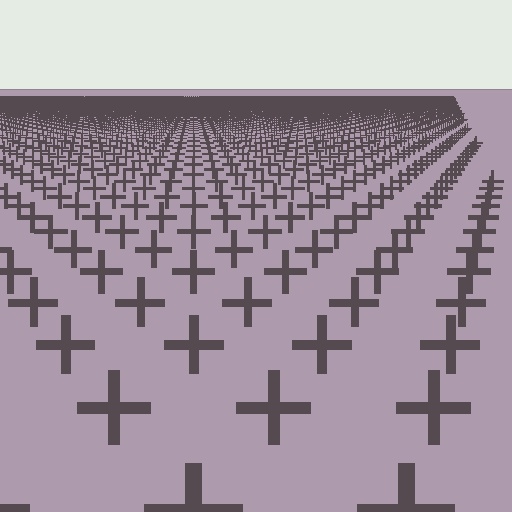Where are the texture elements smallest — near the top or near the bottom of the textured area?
Near the top.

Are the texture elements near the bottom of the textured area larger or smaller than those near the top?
Larger. Near the bottom, elements are closer to the viewer and appear at a bigger on-screen size.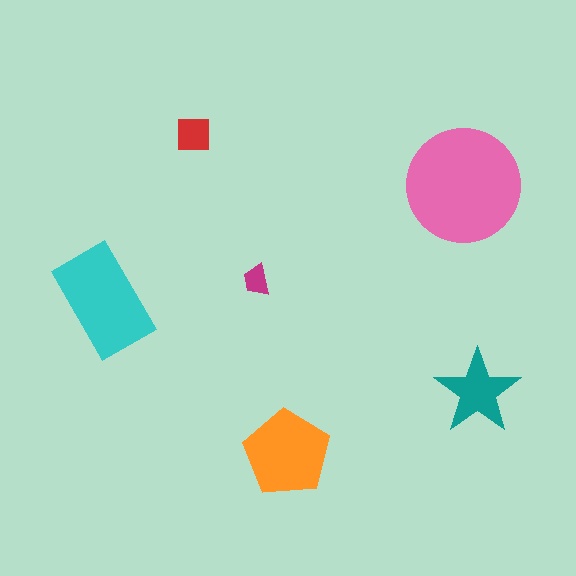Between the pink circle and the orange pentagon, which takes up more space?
The pink circle.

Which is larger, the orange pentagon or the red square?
The orange pentagon.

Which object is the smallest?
The magenta trapezoid.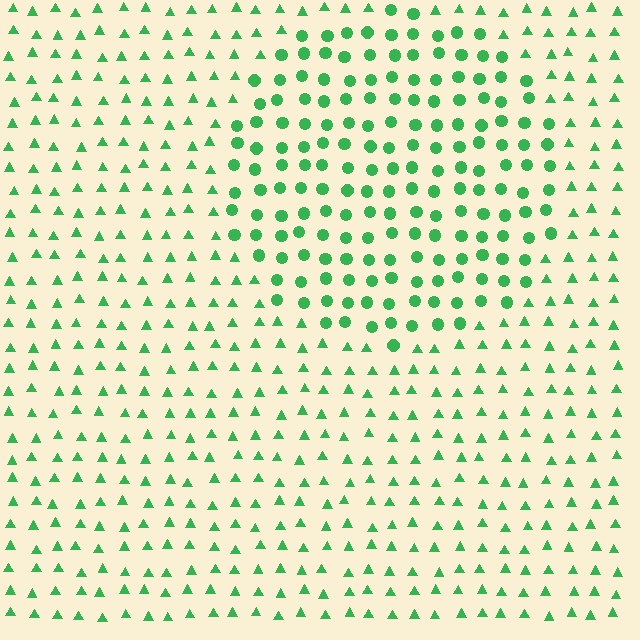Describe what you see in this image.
The image is filled with small green elements arranged in a uniform grid. A circle-shaped region contains circles, while the surrounding area contains triangles. The boundary is defined purely by the change in element shape.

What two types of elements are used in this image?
The image uses circles inside the circle region and triangles outside it.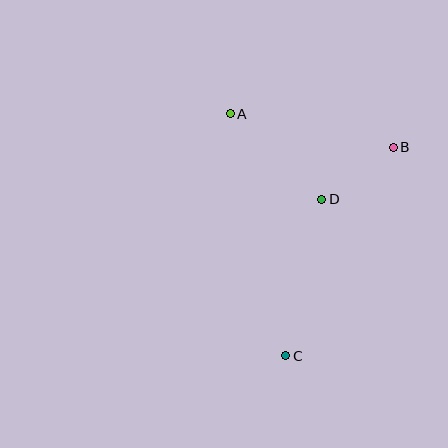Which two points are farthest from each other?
Points A and C are farthest from each other.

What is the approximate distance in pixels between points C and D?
The distance between C and D is approximately 161 pixels.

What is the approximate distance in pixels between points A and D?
The distance between A and D is approximately 125 pixels.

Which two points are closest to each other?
Points B and D are closest to each other.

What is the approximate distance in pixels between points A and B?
The distance between A and B is approximately 166 pixels.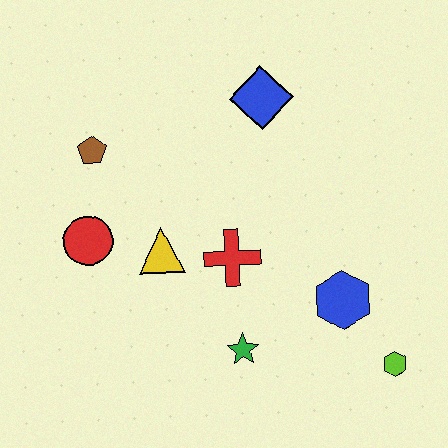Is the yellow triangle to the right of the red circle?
Yes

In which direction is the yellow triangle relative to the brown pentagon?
The yellow triangle is below the brown pentagon.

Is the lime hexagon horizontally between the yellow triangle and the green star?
No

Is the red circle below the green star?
No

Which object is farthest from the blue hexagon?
The brown pentagon is farthest from the blue hexagon.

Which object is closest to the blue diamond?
The red cross is closest to the blue diamond.